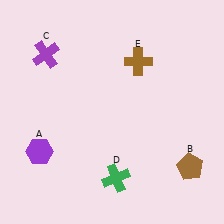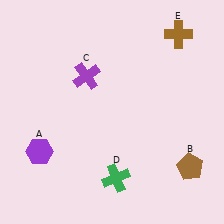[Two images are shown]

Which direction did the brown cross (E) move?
The brown cross (E) moved right.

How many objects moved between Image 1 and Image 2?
2 objects moved between the two images.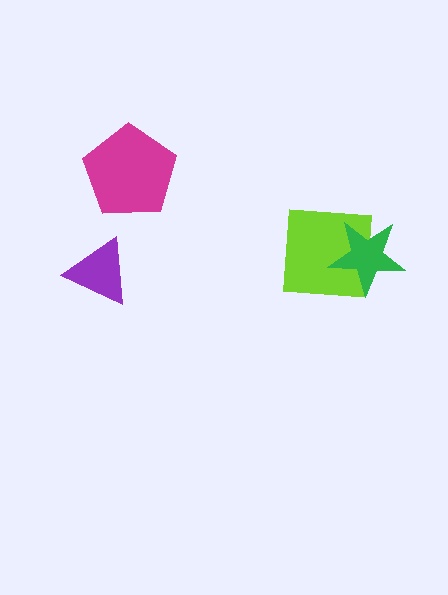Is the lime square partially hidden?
Yes, it is partially covered by another shape.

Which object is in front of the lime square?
The green star is in front of the lime square.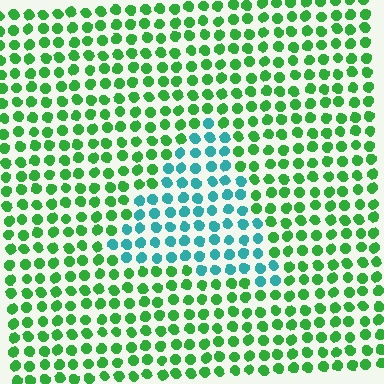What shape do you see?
I see a triangle.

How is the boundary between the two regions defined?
The boundary is defined purely by a slight shift in hue (about 54 degrees). Spacing, size, and orientation are identical on both sides.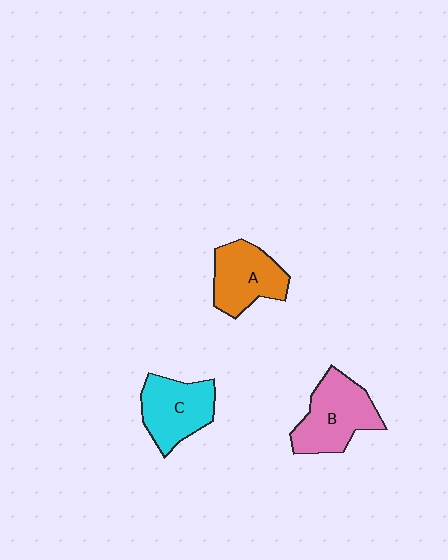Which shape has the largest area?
Shape B (pink).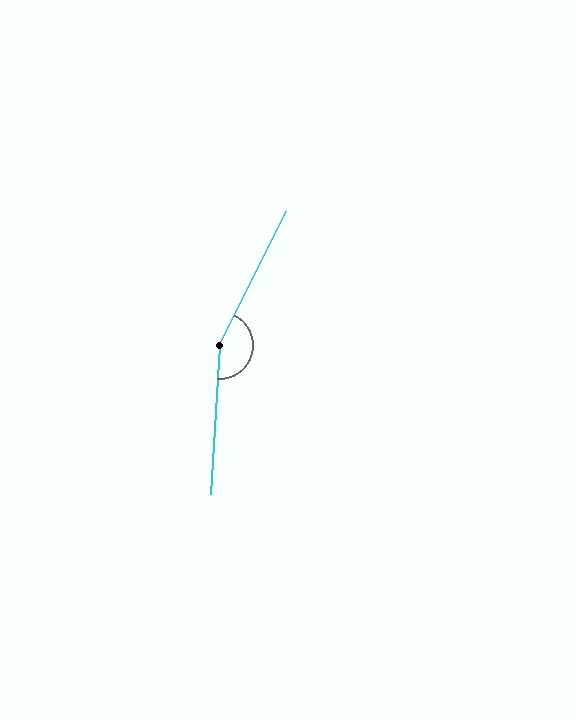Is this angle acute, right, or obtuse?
It is obtuse.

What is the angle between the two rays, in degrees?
Approximately 157 degrees.